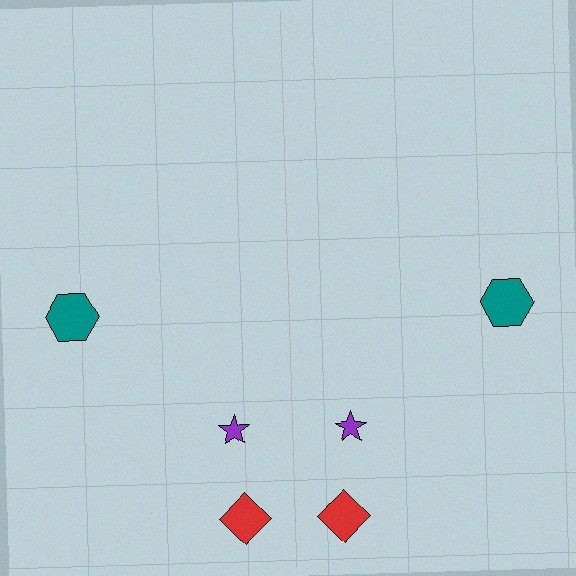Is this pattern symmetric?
Yes, this pattern has bilateral (reflection) symmetry.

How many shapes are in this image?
There are 6 shapes in this image.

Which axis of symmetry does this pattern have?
The pattern has a vertical axis of symmetry running through the center of the image.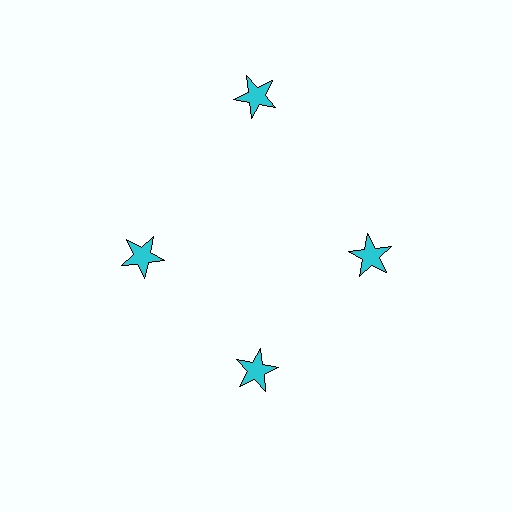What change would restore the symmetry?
The symmetry would be restored by moving it inward, back onto the ring so that all 4 stars sit at equal angles and equal distance from the center.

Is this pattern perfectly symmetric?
No. The 4 cyan stars are arranged in a ring, but one element near the 12 o'clock position is pushed outward from the center, breaking the 4-fold rotational symmetry.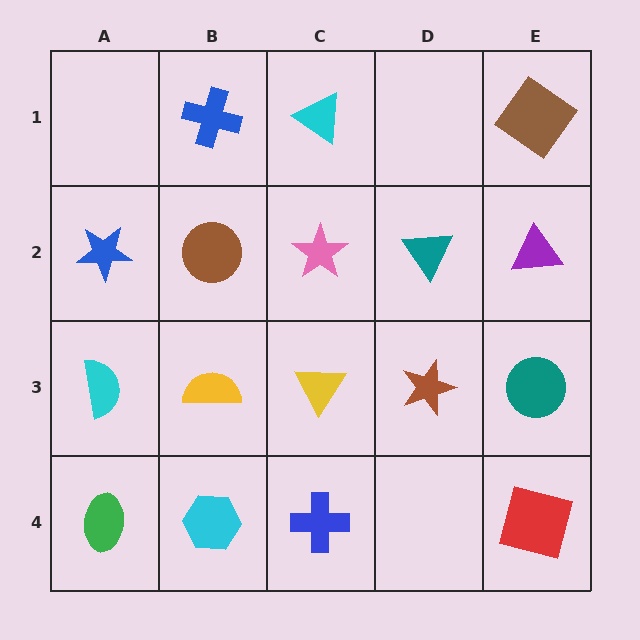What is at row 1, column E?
A brown diamond.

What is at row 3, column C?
A yellow triangle.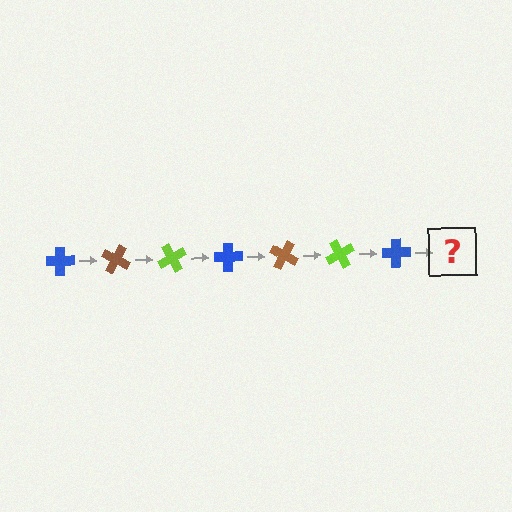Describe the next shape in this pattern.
It should be a brown cross, rotated 210 degrees from the start.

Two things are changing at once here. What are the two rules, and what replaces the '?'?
The two rules are that it rotates 30 degrees each step and the color cycles through blue, brown, and lime. The '?' should be a brown cross, rotated 210 degrees from the start.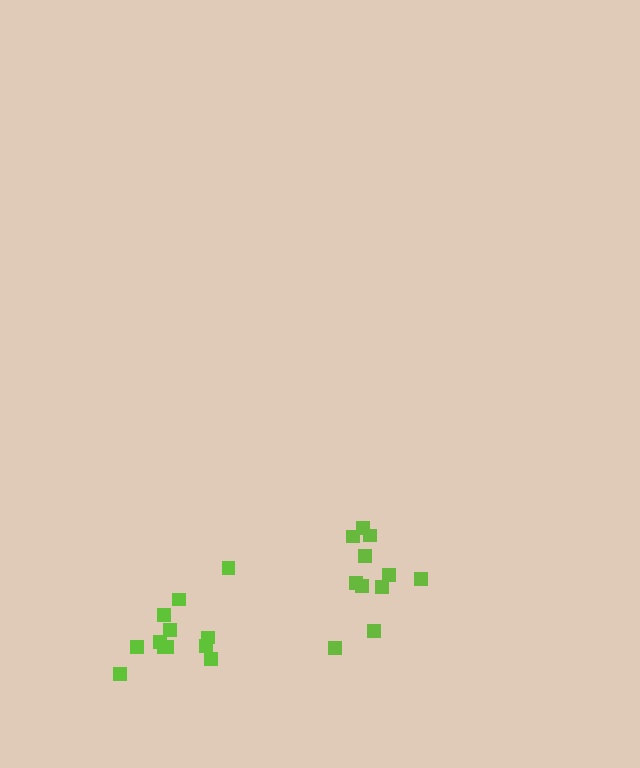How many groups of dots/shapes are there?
There are 2 groups.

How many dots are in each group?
Group 1: 12 dots, Group 2: 11 dots (23 total).